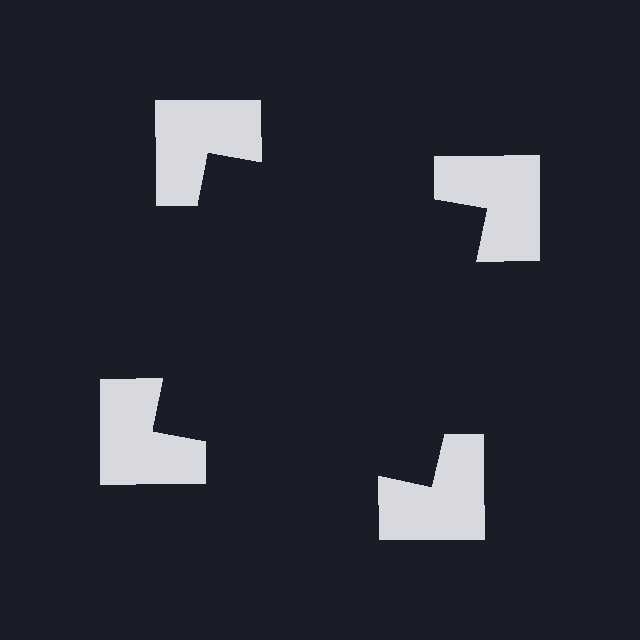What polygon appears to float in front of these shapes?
An illusory square — its edges are inferred from the aligned wedge cuts in the notched squares, not physically drawn.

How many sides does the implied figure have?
4 sides.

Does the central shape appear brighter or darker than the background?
It typically appears slightly darker than the background, even though no actual brightness change is drawn.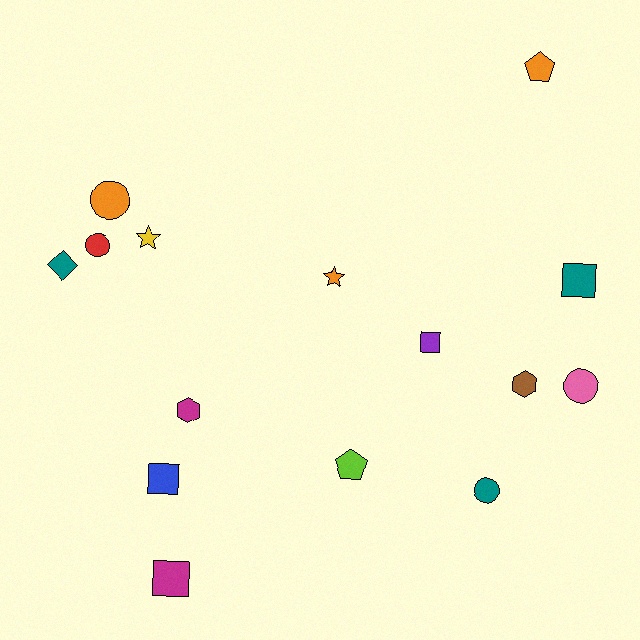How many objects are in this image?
There are 15 objects.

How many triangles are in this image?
There are no triangles.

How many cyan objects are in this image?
There are no cyan objects.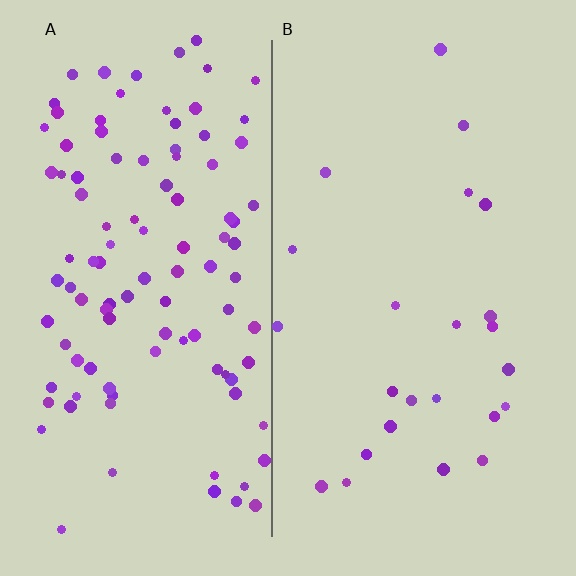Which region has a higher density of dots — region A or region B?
A (the left).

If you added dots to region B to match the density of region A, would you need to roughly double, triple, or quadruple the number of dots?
Approximately quadruple.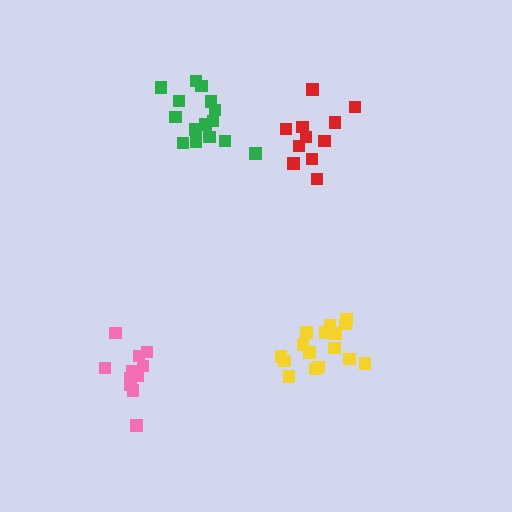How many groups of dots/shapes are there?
There are 4 groups.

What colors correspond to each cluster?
The clusters are colored: yellow, pink, green, red.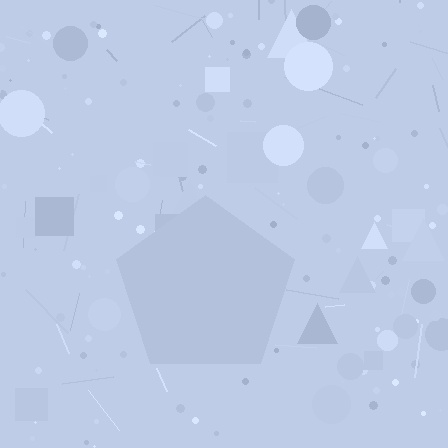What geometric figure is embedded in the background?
A pentagon is embedded in the background.